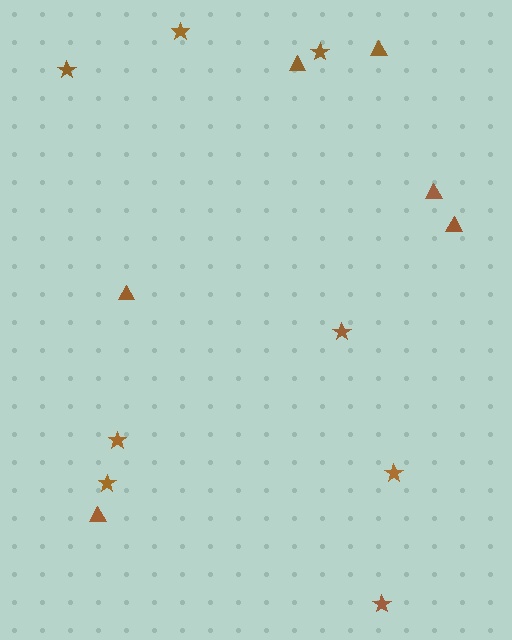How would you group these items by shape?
There are 2 groups: one group of stars (8) and one group of triangles (6).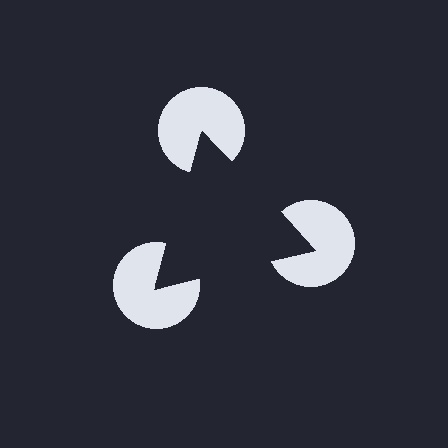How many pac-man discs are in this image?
There are 3 — one at each vertex of the illusory triangle.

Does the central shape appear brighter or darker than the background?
It typically appears slightly darker than the background, even though no actual brightness change is drawn.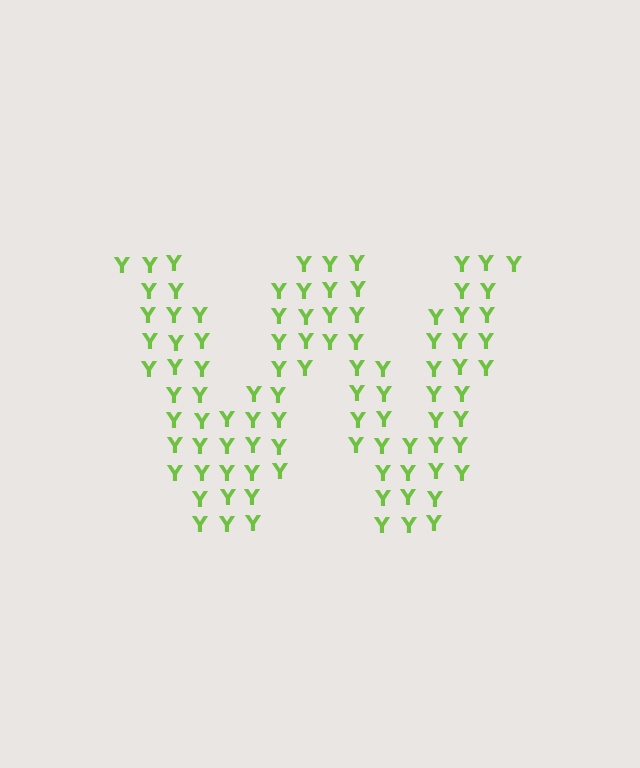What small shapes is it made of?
It is made of small letter Y's.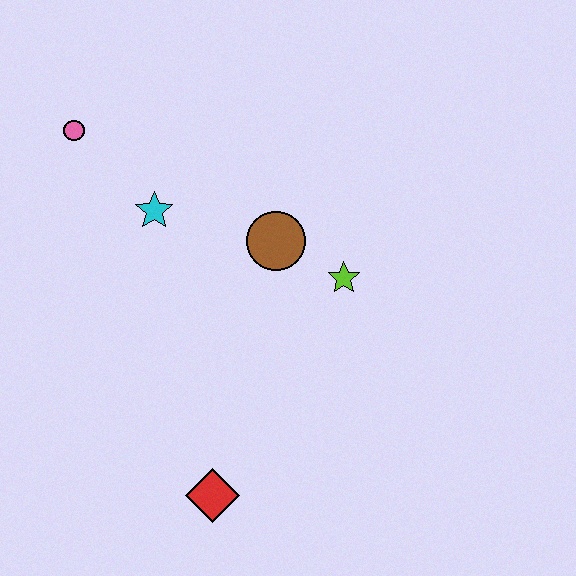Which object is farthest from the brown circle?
The red diamond is farthest from the brown circle.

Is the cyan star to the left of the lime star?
Yes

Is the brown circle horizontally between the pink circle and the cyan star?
No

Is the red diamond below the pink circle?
Yes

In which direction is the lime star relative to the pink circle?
The lime star is to the right of the pink circle.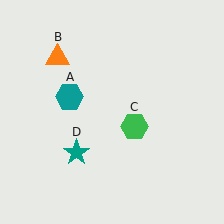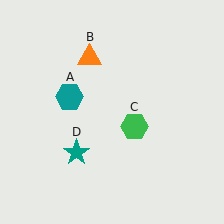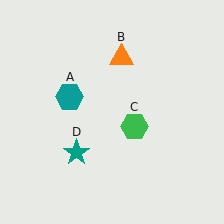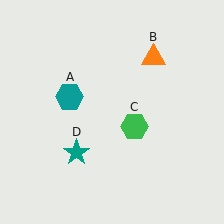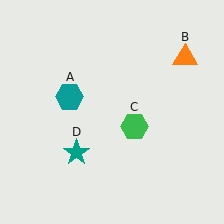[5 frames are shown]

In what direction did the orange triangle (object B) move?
The orange triangle (object B) moved right.